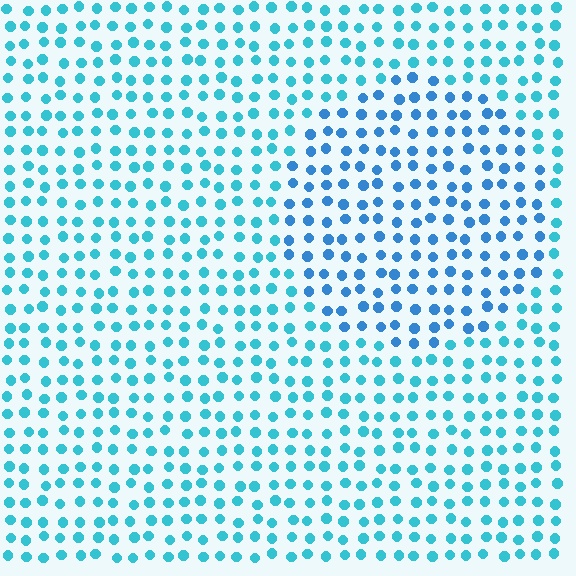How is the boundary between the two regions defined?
The boundary is defined purely by a slight shift in hue (about 24 degrees). Spacing, size, and orientation are identical on both sides.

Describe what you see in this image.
The image is filled with small cyan elements in a uniform arrangement. A circle-shaped region is visible where the elements are tinted to a slightly different hue, forming a subtle color boundary.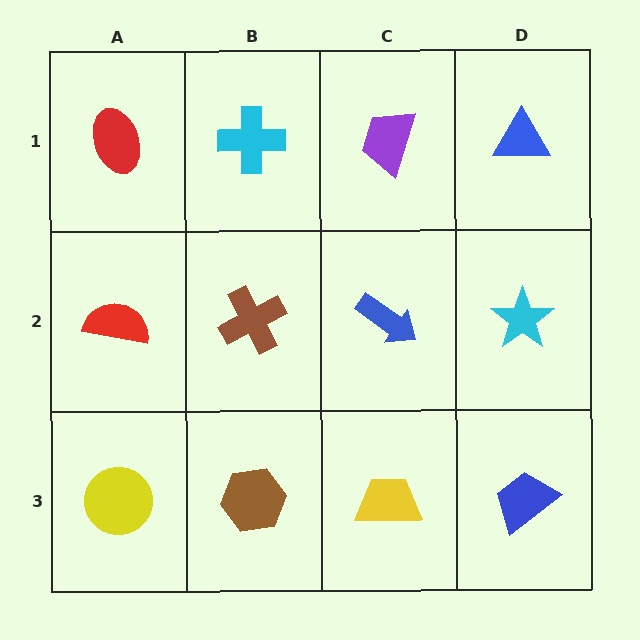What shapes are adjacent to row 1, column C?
A blue arrow (row 2, column C), a cyan cross (row 1, column B), a blue triangle (row 1, column D).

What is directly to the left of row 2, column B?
A red semicircle.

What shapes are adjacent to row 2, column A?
A red ellipse (row 1, column A), a yellow circle (row 3, column A), a brown cross (row 2, column B).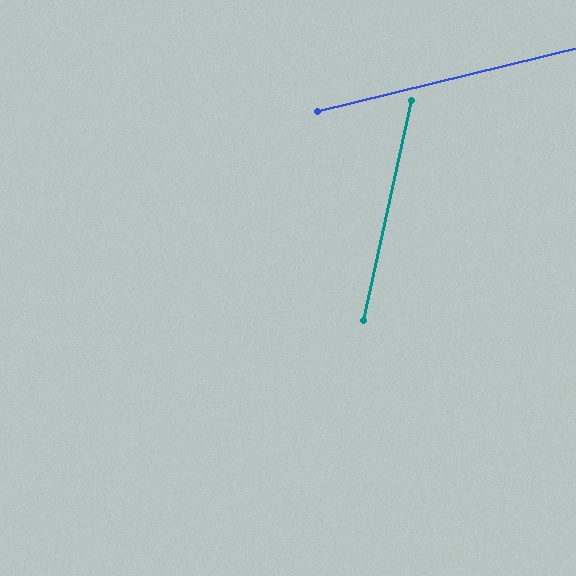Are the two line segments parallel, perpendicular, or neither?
Neither parallel nor perpendicular — they differ by about 64°.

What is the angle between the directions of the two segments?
Approximately 64 degrees.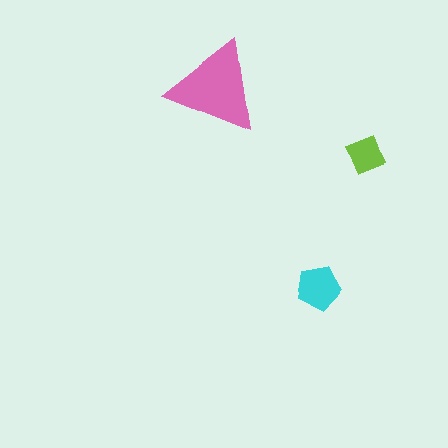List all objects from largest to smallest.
The pink triangle, the cyan pentagon, the lime diamond.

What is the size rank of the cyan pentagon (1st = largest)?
2nd.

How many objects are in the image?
There are 3 objects in the image.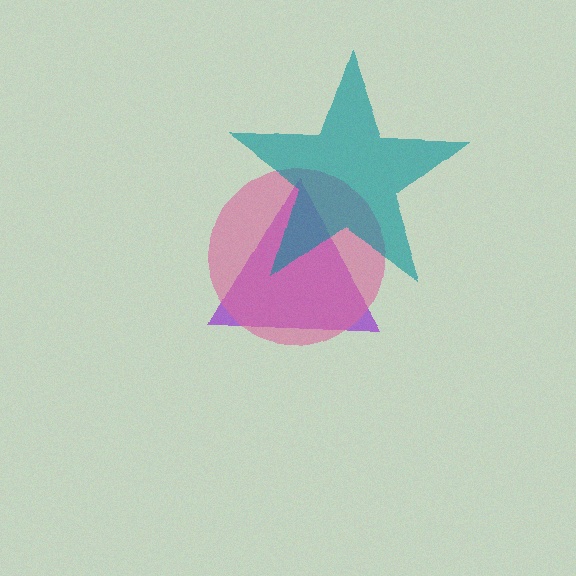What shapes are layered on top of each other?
The layered shapes are: a purple triangle, a pink circle, a teal star.